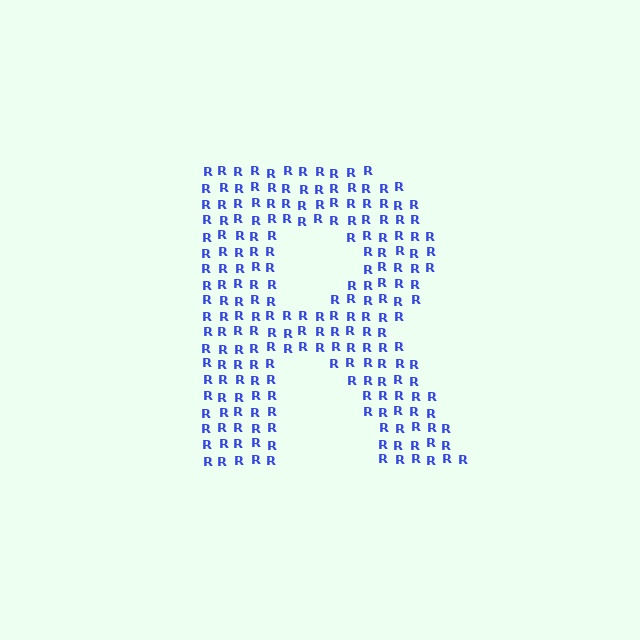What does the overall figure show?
The overall figure shows the letter R.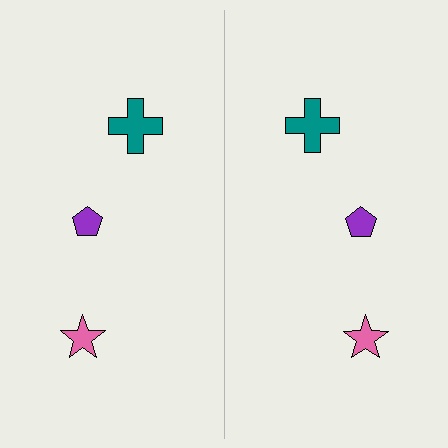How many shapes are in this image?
There are 6 shapes in this image.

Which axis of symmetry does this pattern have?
The pattern has a vertical axis of symmetry running through the center of the image.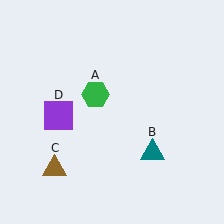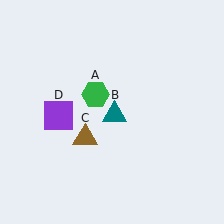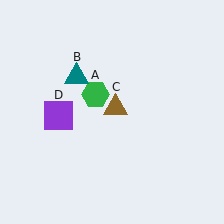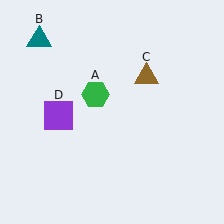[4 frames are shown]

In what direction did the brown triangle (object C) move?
The brown triangle (object C) moved up and to the right.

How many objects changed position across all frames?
2 objects changed position: teal triangle (object B), brown triangle (object C).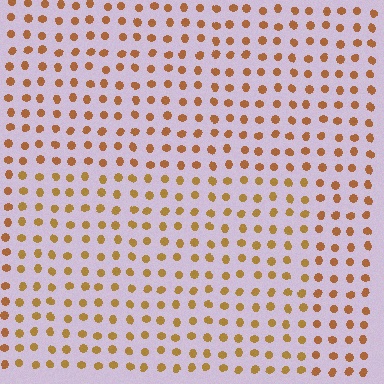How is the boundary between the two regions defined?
The boundary is defined purely by a slight shift in hue (about 16 degrees). Spacing, size, and orientation are identical on both sides.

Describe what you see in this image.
The image is filled with small brown elements in a uniform arrangement. A rectangle-shaped region is visible where the elements are tinted to a slightly different hue, forming a subtle color boundary.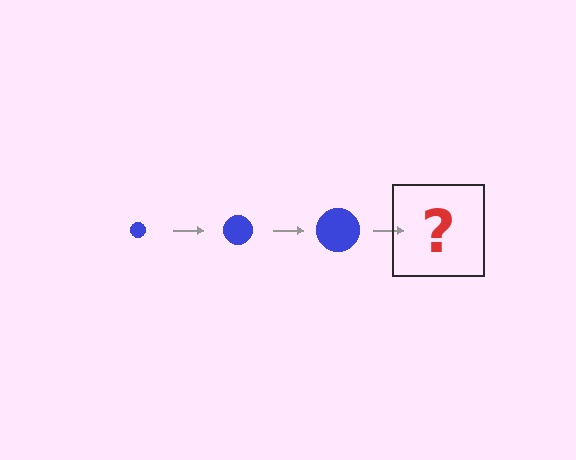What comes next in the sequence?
The next element should be a blue circle, larger than the previous one.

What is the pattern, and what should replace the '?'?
The pattern is that the circle gets progressively larger each step. The '?' should be a blue circle, larger than the previous one.